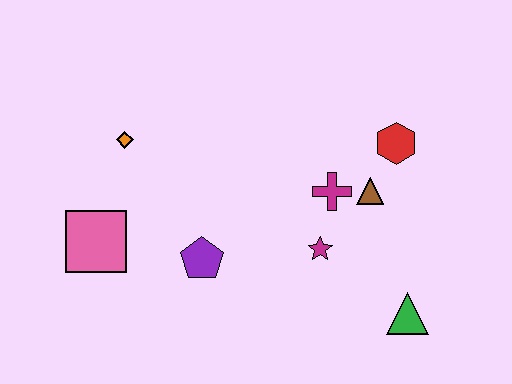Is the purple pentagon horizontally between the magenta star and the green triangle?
No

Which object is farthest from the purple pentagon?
The red hexagon is farthest from the purple pentagon.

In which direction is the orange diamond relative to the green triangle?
The orange diamond is to the left of the green triangle.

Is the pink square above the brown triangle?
No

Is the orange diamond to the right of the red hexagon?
No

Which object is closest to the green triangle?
The magenta star is closest to the green triangle.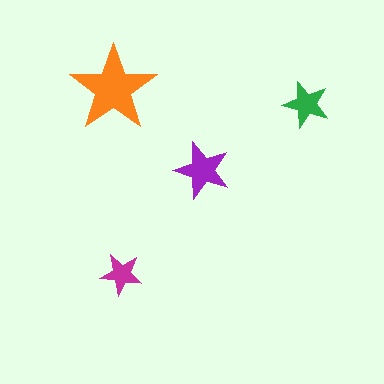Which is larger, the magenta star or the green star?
The green one.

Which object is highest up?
The orange star is topmost.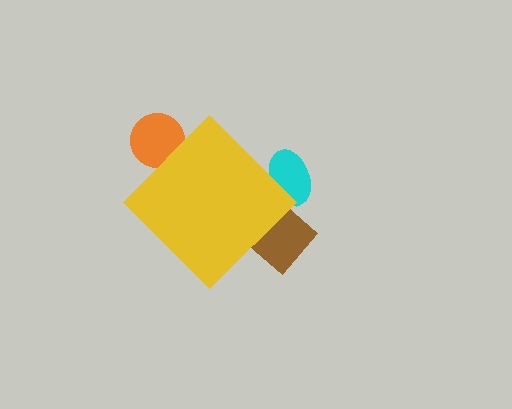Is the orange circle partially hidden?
Yes, the orange circle is partially hidden behind the yellow diamond.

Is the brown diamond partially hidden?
Yes, the brown diamond is partially hidden behind the yellow diamond.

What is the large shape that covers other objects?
A yellow diamond.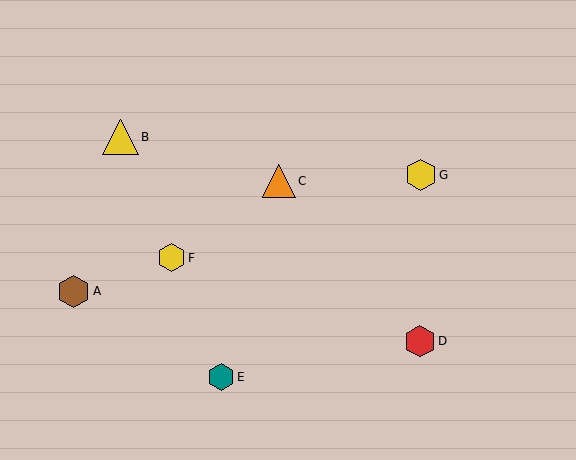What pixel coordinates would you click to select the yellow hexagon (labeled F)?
Click at (171, 258) to select the yellow hexagon F.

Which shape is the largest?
The yellow triangle (labeled B) is the largest.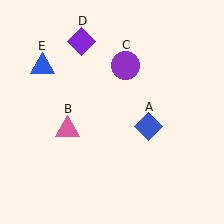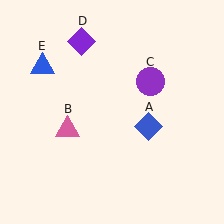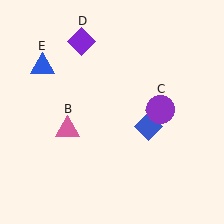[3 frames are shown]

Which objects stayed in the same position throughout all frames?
Blue diamond (object A) and pink triangle (object B) and purple diamond (object D) and blue triangle (object E) remained stationary.